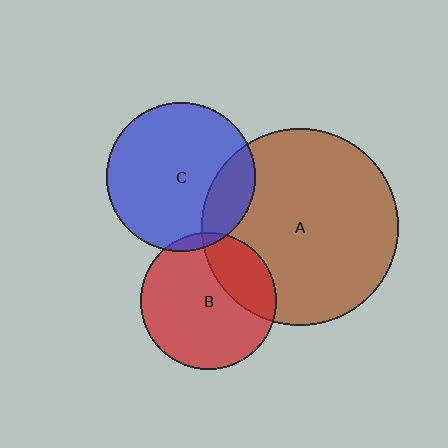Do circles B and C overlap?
Yes.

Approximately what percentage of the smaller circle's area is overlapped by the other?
Approximately 5%.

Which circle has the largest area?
Circle A (brown).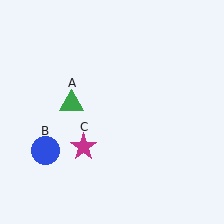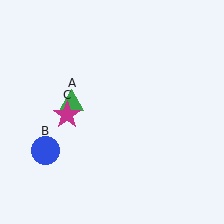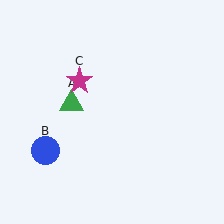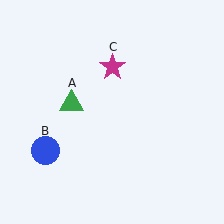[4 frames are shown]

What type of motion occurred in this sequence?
The magenta star (object C) rotated clockwise around the center of the scene.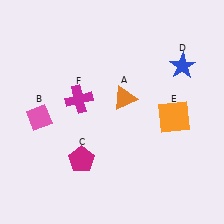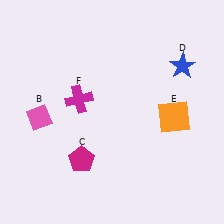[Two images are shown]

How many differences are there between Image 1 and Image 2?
There is 1 difference between the two images.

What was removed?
The orange triangle (A) was removed in Image 2.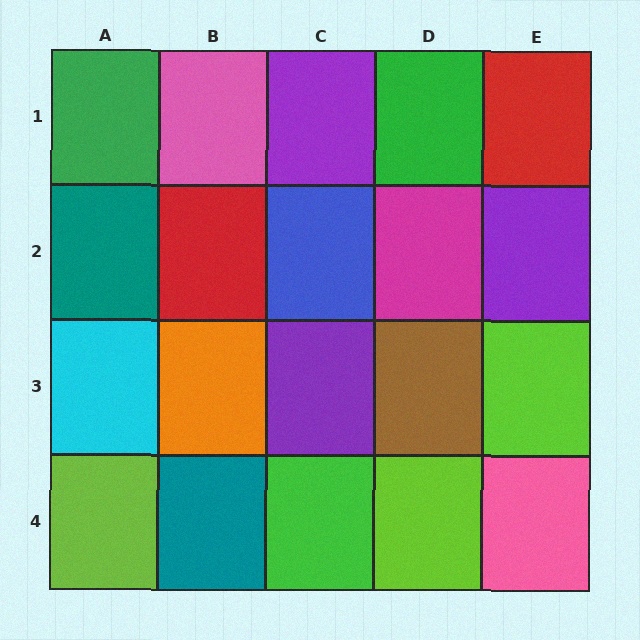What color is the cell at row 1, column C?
Purple.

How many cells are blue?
1 cell is blue.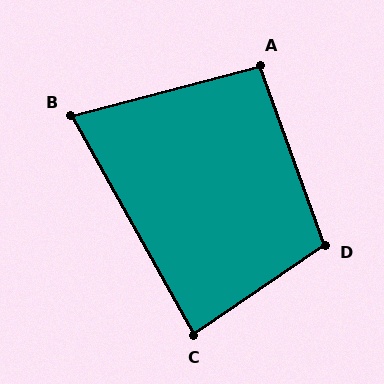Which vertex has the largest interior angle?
D, at approximately 105 degrees.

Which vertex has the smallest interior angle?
B, at approximately 75 degrees.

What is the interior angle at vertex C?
Approximately 85 degrees (acute).